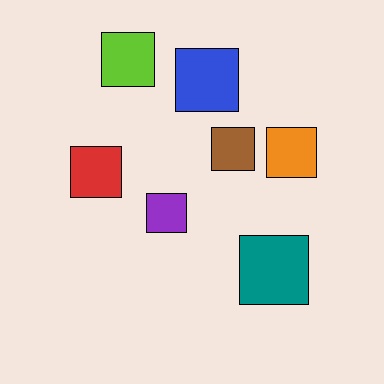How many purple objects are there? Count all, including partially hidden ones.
There is 1 purple object.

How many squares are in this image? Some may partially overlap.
There are 7 squares.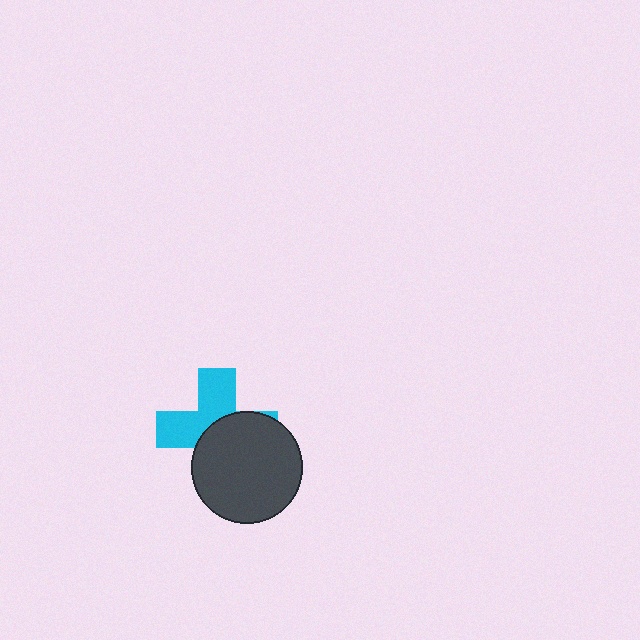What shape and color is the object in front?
The object in front is a dark gray circle.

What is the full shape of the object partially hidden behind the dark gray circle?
The partially hidden object is a cyan cross.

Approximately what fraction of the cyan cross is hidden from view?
Roughly 52% of the cyan cross is hidden behind the dark gray circle.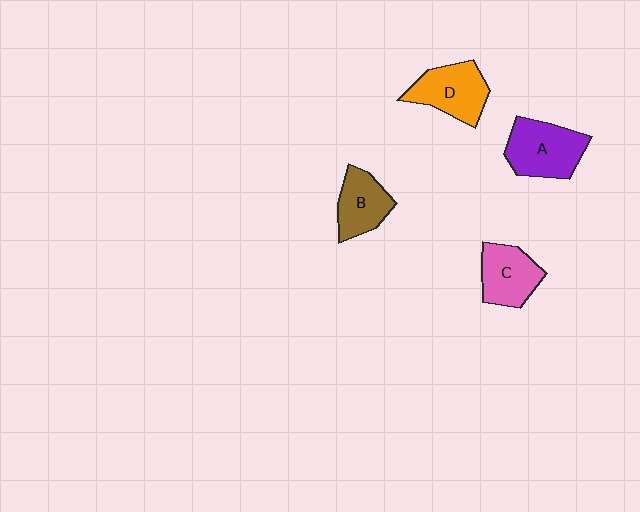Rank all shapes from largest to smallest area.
From largest to smallest: A (purple), D (orange), C (pink), B (brown).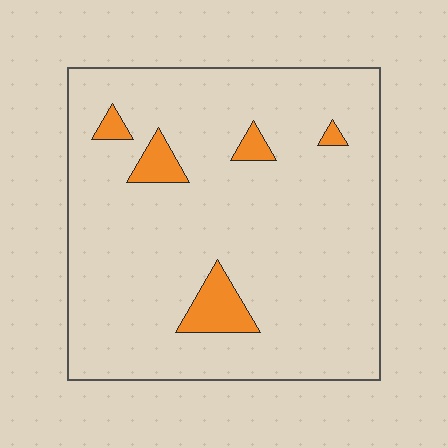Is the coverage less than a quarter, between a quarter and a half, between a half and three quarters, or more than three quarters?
Less than a quarter.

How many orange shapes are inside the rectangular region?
5.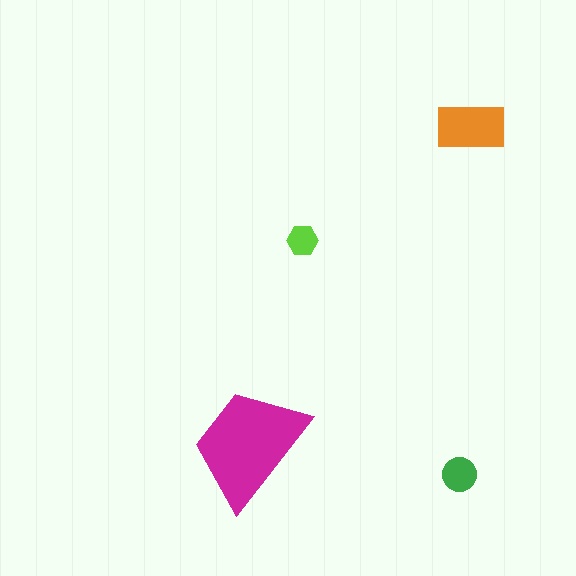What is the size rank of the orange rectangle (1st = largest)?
2nd.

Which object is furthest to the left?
The magenta trapezoid is leftmost.